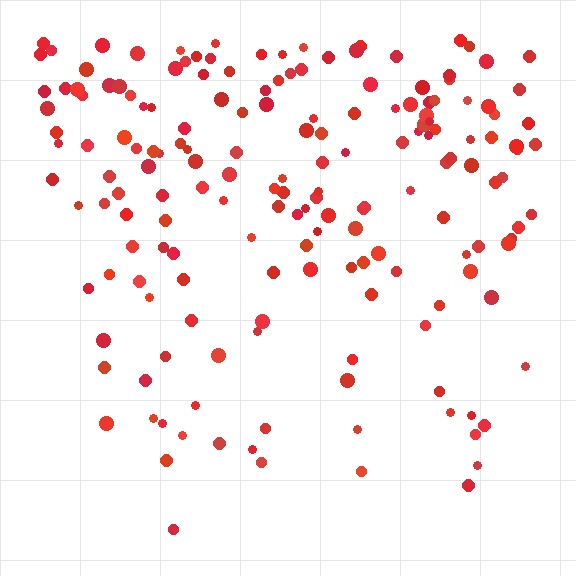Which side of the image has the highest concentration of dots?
The top.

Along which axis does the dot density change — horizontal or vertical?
Vertical.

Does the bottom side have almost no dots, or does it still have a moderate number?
Still a moderate number, just noticeably fewer than the top.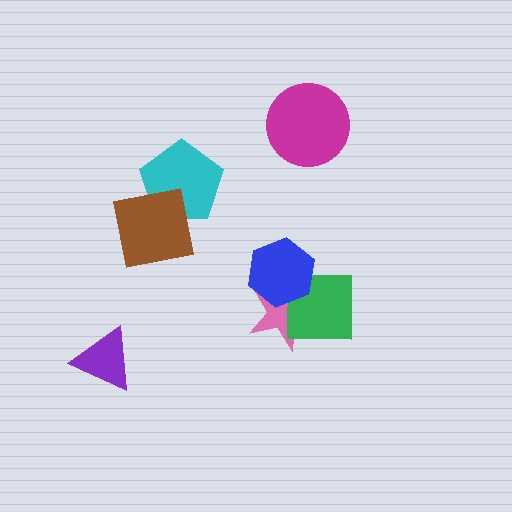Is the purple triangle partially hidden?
No, no other shape covers it.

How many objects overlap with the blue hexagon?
2 objects overlap with the blue hexagon.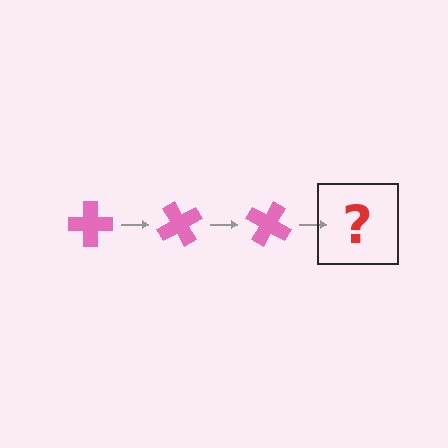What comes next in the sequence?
The next element should be a pink cross rotated 180 degrees.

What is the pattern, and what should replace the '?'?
The pattern is that the cross rotates 60 degrees each step. The '?' should be a pink cross rotated 180 degrees.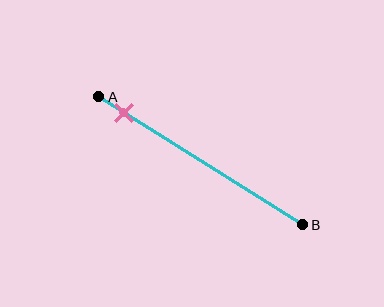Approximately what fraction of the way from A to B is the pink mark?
The pink mark is approximately 10% of the way from A to B.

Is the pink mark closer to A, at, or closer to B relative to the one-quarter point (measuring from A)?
The pink mark is closer to point A than the one-quarter point of segment AB.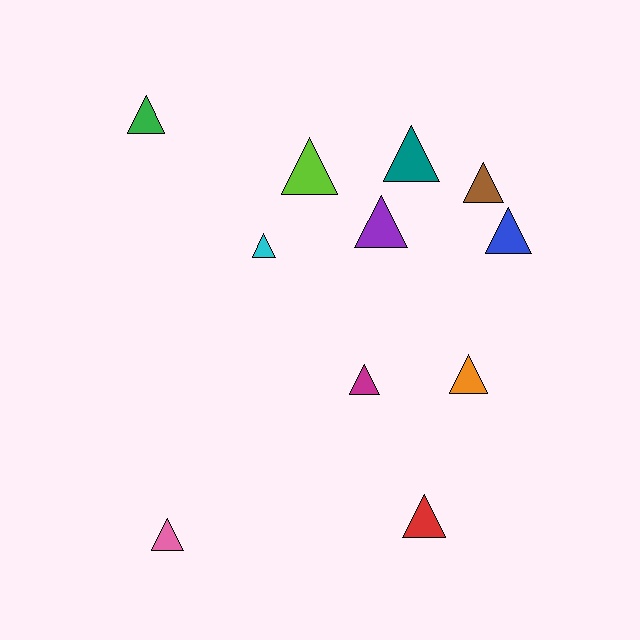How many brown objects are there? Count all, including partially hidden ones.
There is 1 brown object.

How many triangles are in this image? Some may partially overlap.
There are 11 triangles.